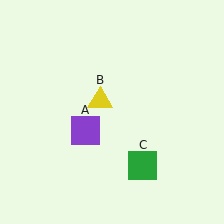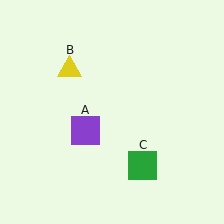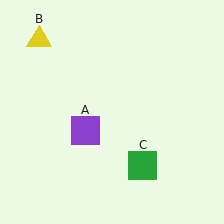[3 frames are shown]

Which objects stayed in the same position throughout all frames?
Purple square (object A) and green square (object C) remained stationary.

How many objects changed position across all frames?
1 object changed position: yellow triangle (object B).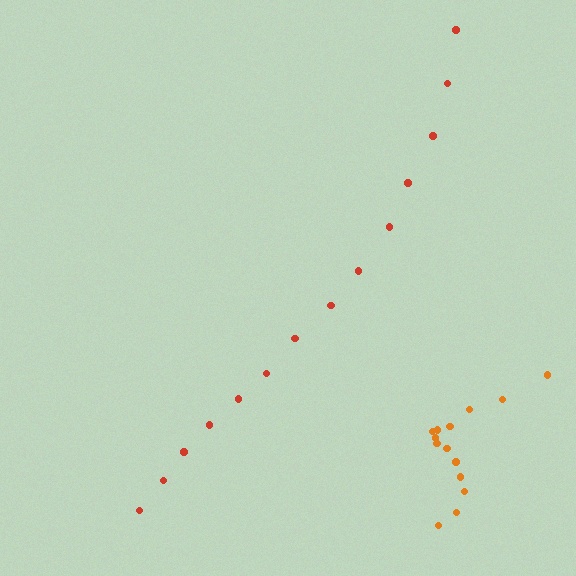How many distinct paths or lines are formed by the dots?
There are 2 distinct paths.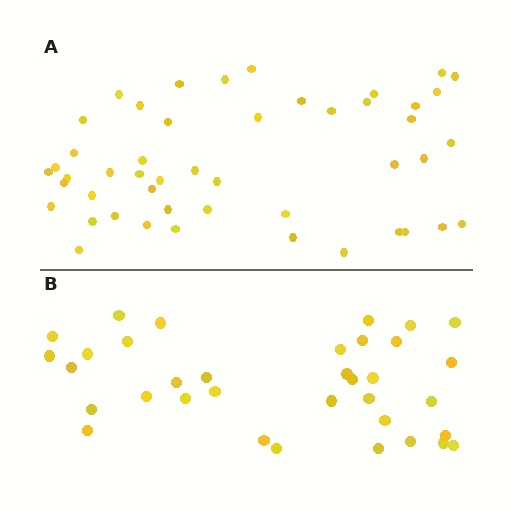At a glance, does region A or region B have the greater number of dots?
Region A (the top region) has more dots.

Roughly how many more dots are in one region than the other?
Region A has approximately 15 more dots than region B.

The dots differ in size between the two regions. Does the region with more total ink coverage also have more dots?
No. Region B has more total ink coverage because its dots are larger, but region A actually contains more individual dots. Total area can be misleading — the number of items is what matters here.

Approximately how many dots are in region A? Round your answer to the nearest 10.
About 50 dots. (The exact count is 48, which rounds to 50.)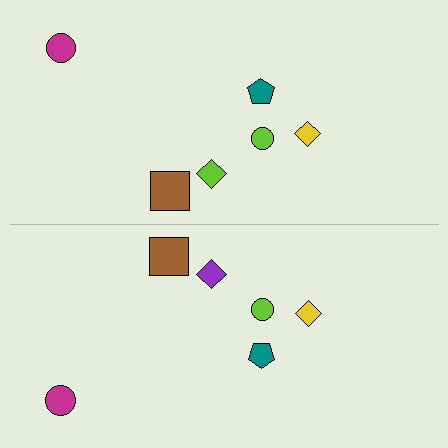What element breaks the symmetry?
The purple diamond on the bottom side breaks the symmetry — its mirror counterpart is lime.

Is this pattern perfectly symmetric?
No, the pattern is not perfectly symmetric. The purple diamond on the bottom side breaks the symmetry — its mirror counterpart is lime.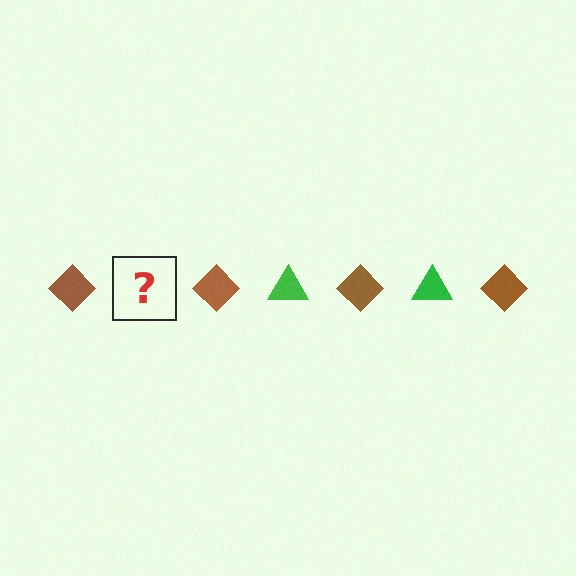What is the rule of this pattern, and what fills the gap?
The rule is that the pattern alternates between brown diamond and green triangle. The gap should be filled with a green triangle.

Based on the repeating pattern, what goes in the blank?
The blank should be a green triangle.